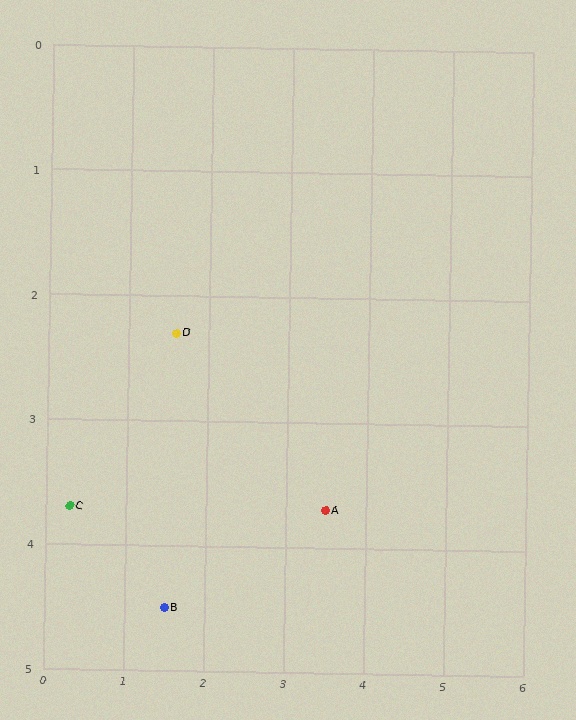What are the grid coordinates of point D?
Point D is at approximately (1.6, 2.3).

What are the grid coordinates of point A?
Point A is at approximately (3.5, 3.7).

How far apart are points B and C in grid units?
Points B and C are about 1.4 grid units apart.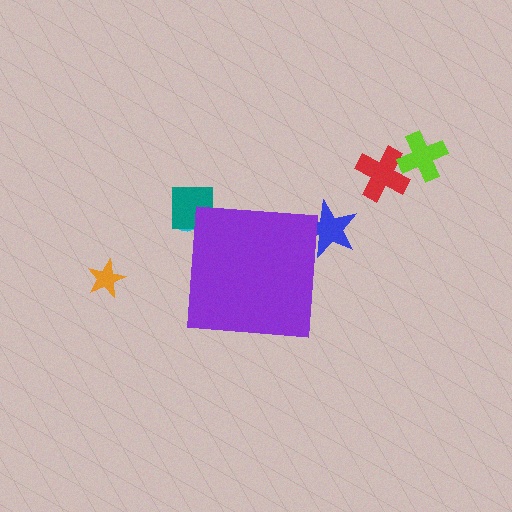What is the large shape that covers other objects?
A purple square.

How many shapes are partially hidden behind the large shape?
3 shapes are partially hidden.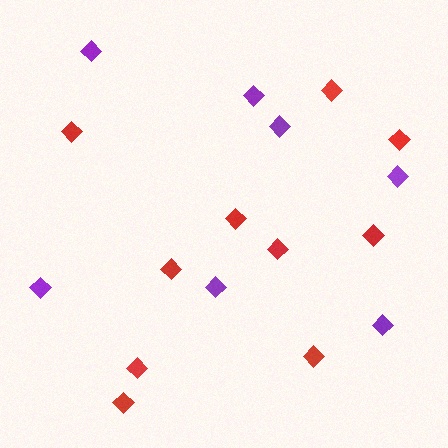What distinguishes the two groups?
There are 2 groups: one group of red diamonds (10) and one group of purple diamonds (7).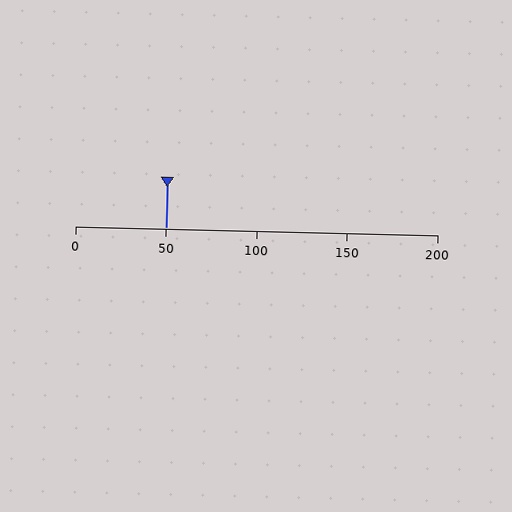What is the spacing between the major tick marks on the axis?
The major ticks are spaced 50 apart.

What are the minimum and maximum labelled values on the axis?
The axis runs from 0 to 200.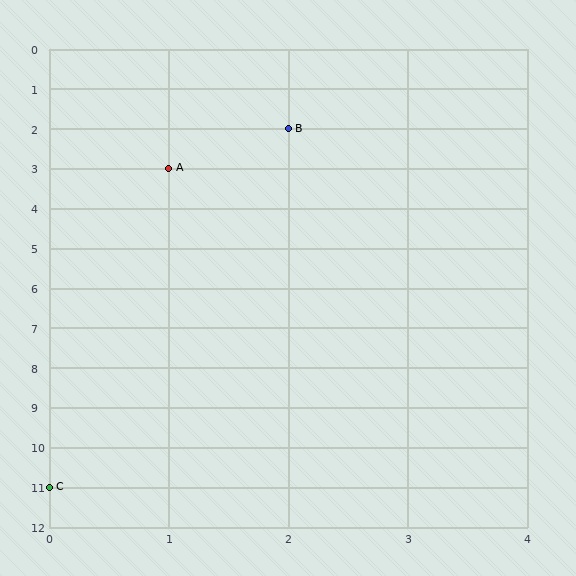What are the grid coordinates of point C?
Point C is at grid coordinates (0, 11).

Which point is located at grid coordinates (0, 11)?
Point C is at (0, 11).